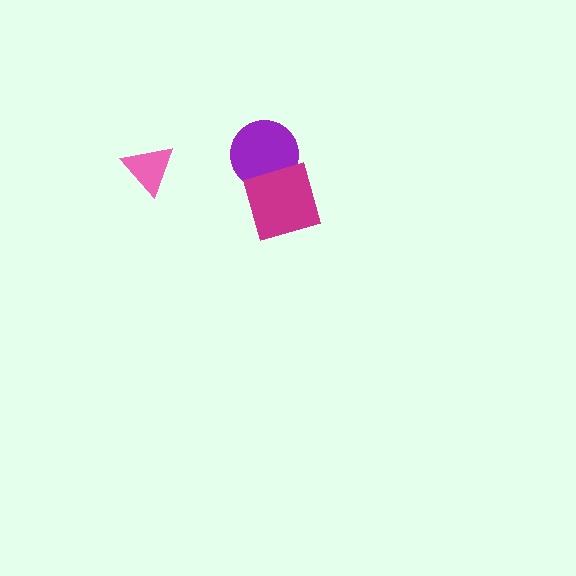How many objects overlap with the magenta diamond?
1 object overlaps with the magenta diamond.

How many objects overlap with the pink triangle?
0 objects overlap with the pink triangle.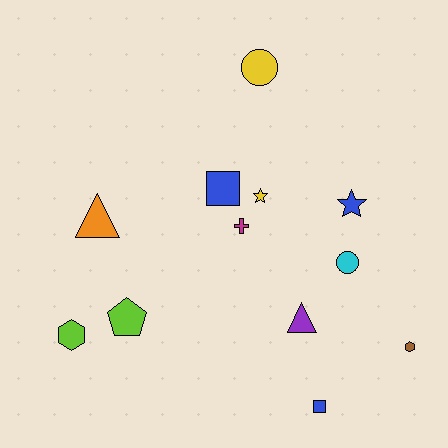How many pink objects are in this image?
There are no pink objects.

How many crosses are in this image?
There is 1 cross.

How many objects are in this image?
There are 12 objects.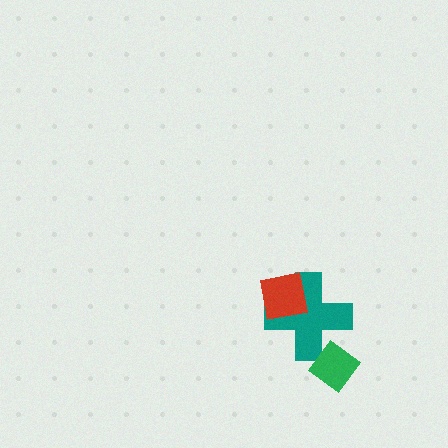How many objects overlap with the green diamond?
1 object overlaps with the green diamond.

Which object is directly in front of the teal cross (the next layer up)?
The red square is directly in front of the teal cross.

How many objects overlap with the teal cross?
2 objects overlap with the teal cross.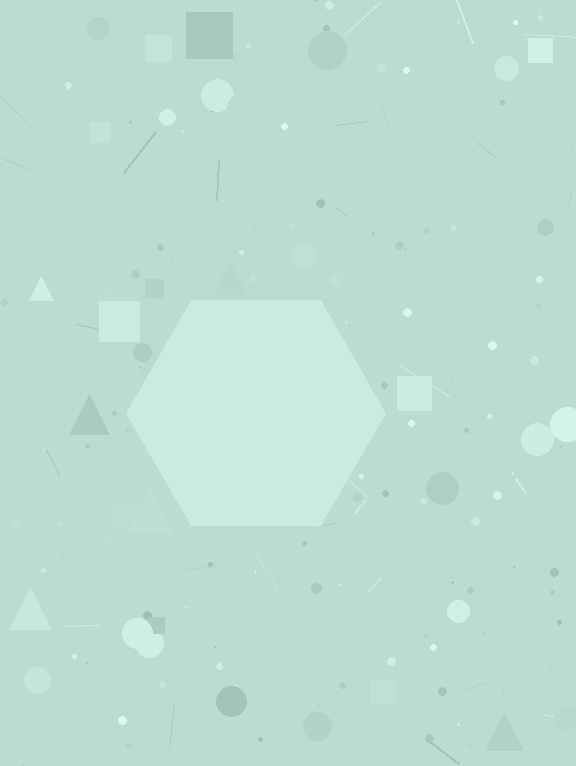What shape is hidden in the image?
A hexagon is hidden in the image.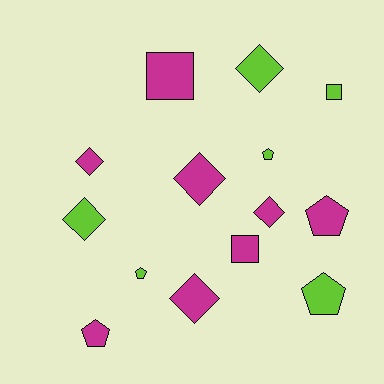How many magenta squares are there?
There are 2 magenta squares.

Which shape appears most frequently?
Diamond, with 6 objects.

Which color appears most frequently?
Magenta, with 8 objects.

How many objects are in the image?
There are 14 objects.